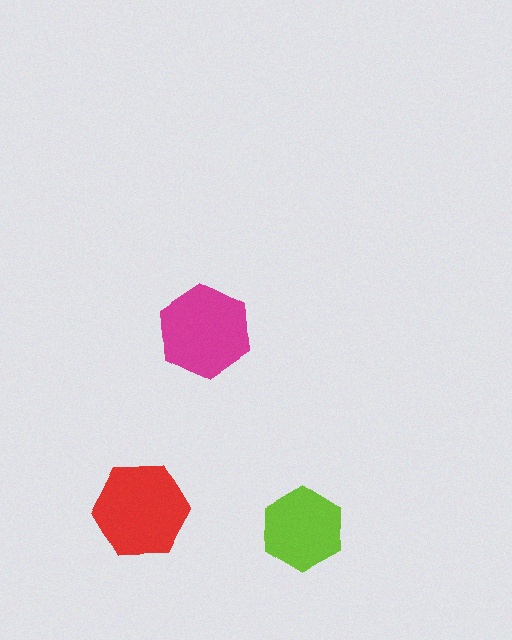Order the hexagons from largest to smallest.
the red one, the magenta one, the lime one.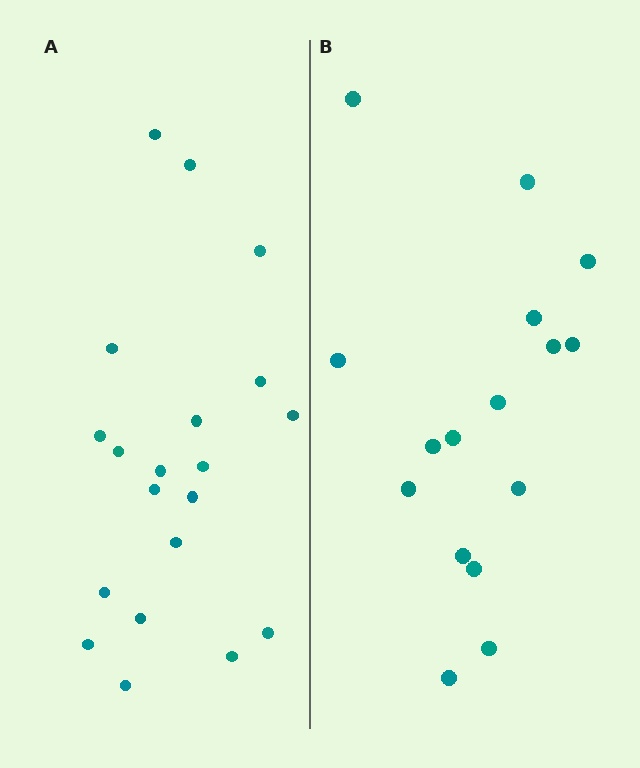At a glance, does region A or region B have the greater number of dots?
Region A (the left region) has more dots.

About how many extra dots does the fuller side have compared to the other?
Region A has about 4 more dots than region B.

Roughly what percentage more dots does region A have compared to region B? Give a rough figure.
About 25% more.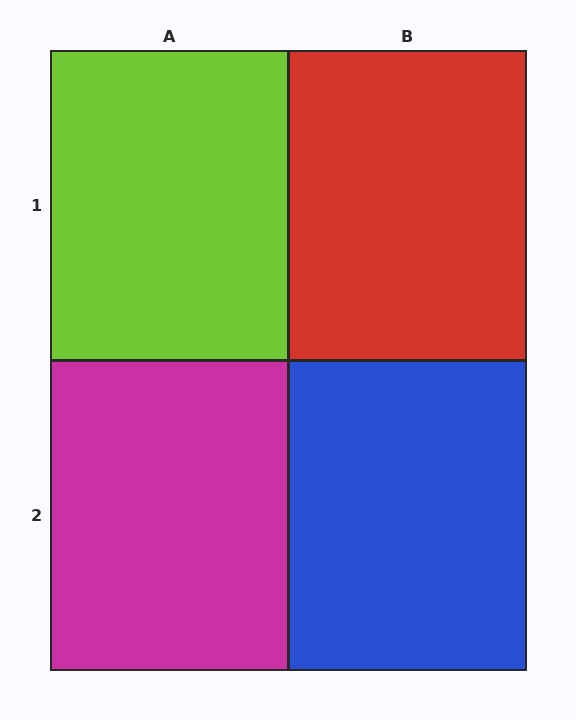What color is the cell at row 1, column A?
Lime.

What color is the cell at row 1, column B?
Red.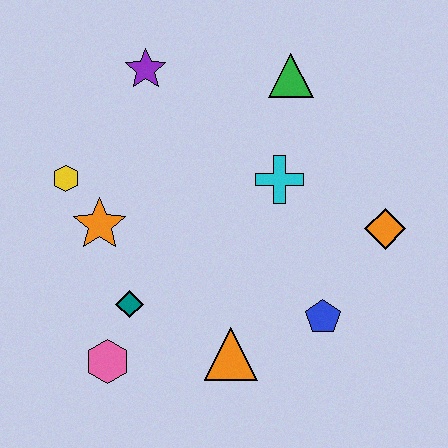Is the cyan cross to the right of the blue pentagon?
No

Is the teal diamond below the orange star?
Yes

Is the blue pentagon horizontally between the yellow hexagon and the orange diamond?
Yes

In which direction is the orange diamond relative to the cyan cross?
The orange diamond is to the right of the cyan cross.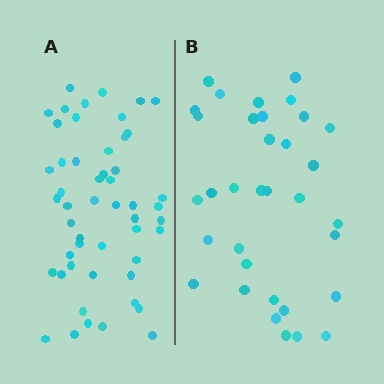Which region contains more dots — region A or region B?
Region A (the left region) has more dots.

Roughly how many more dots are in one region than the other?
Region A has approximately 15 more dots than region B.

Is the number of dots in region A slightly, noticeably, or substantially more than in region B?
Region A has substantially more. The ratio is roughly 1.5 to 1.